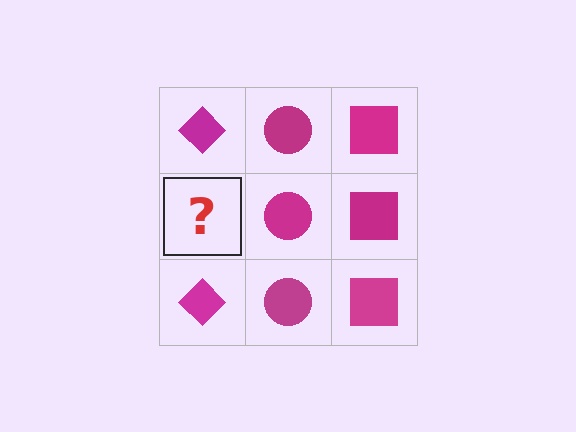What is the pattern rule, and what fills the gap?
The rule is that each column has a consistent shape. The gap should be filled with a magenta diamond.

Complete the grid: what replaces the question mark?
The question mark should be replaced with a magenta diamond.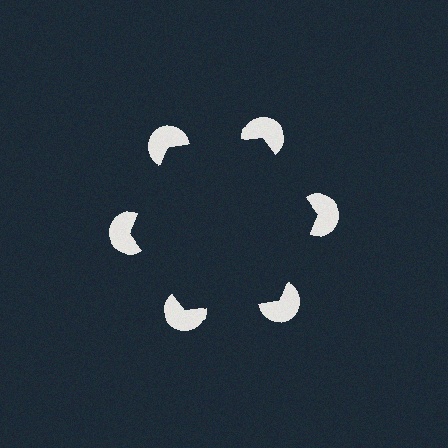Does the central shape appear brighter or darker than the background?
It typically appears slightly darker than the background, even though no actual brightness change is drawn.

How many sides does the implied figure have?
6 sides.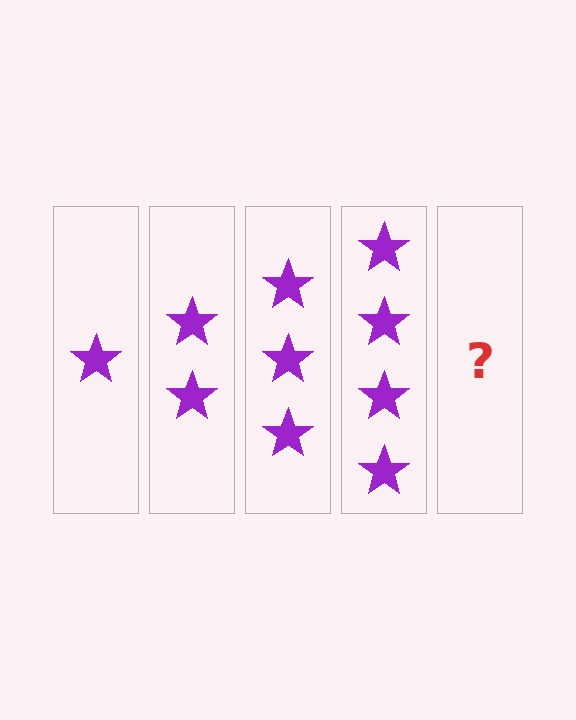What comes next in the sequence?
The next element should be 5 stars.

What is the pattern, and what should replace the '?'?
The pattern is that each step adds one more star. The '?' should be 5 stars.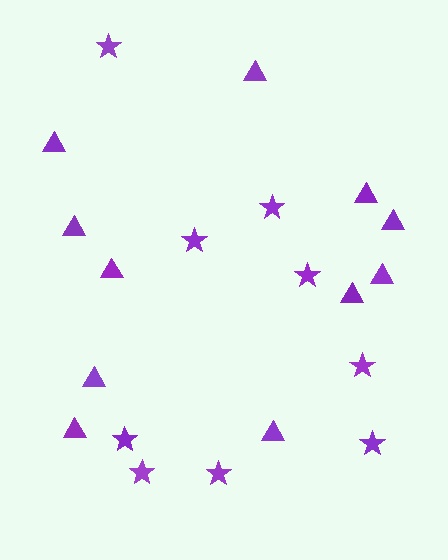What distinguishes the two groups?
There are 2 groups: one group of stars (9) and one group of triangles (11).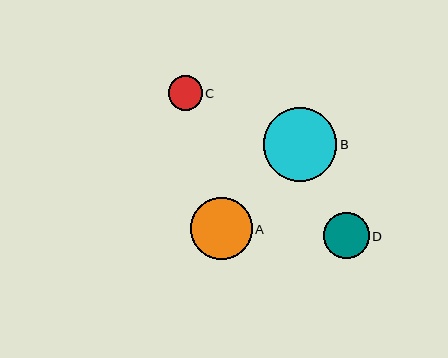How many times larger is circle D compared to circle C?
Circle D is approximately 1.3 times the size of circle C.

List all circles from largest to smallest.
From largest to smallest: B, A, D, C.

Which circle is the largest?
Circle B is the largest with a size of approximately 73 pixels.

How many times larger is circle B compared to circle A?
Circle B is approximately 1.2 times the size of circle A.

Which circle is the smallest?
Circle C is the smallest with a size of approximately 34 pixels.